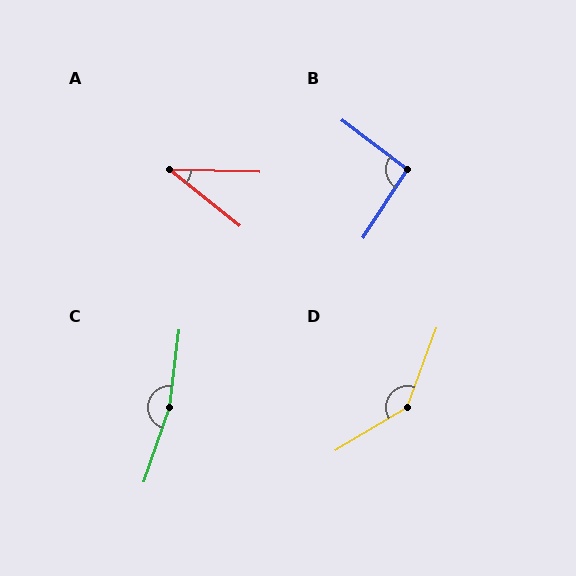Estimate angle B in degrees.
Approximately 94 degrees.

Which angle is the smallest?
A, at approximately 37 degrees.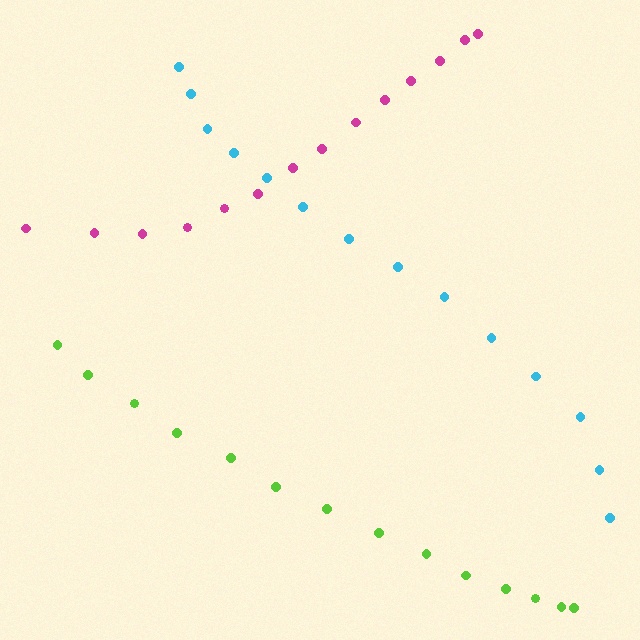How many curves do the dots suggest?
There are 3 distinct paths.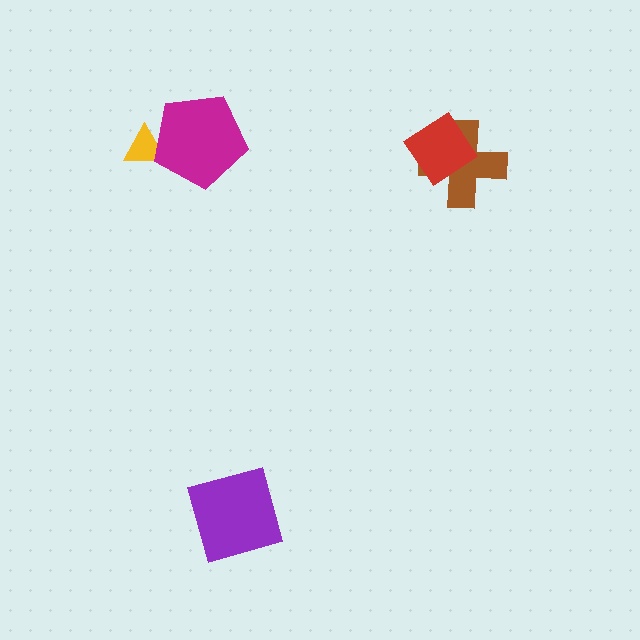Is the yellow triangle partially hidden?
Yes, it is partially covered by another shape.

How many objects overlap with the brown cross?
1 object overlaps with the brown cross.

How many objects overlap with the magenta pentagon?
1 object overlaps with the magenta pentagon.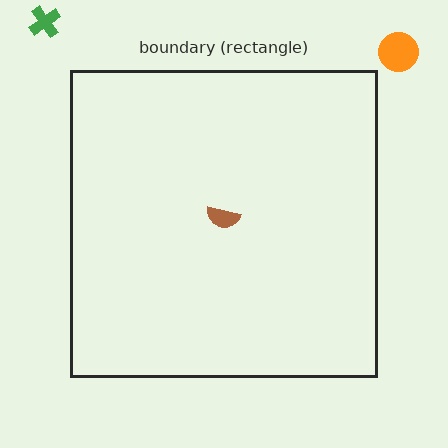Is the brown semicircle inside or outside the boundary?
Inside.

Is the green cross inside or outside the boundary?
Outside.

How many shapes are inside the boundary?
1 inside, 2 outside.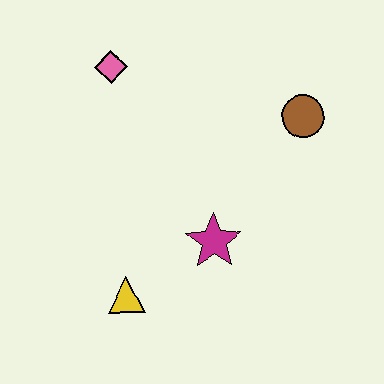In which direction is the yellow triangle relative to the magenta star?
The yellow triangle is to the left of the magenta star.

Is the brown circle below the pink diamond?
Yes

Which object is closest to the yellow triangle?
The magenta star is closest to the yellow triangle.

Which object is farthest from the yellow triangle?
The brown circle is farthest from the yellow triangle.